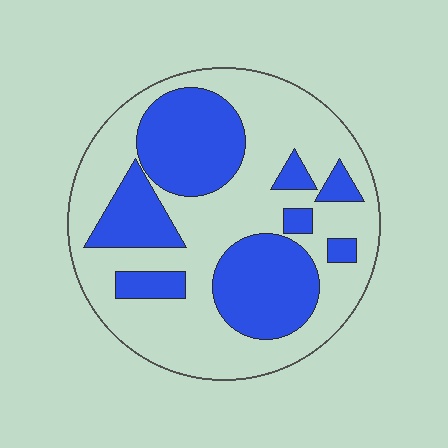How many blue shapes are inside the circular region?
8.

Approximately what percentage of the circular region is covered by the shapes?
Approximately 35%.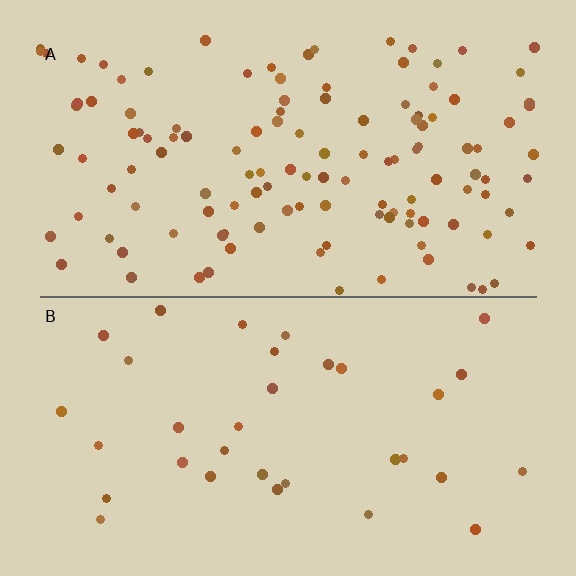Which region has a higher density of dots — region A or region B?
A (the top).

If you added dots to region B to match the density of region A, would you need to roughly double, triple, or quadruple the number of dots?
Approximately quadruple.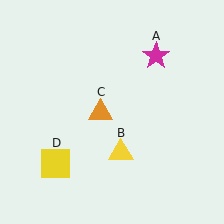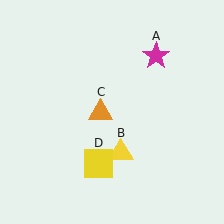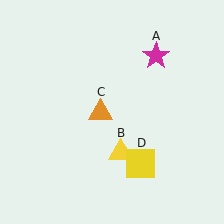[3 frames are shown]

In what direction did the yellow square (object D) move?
The yellow square (object D) moved right.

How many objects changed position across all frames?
1 object changed position: yellow square (object D).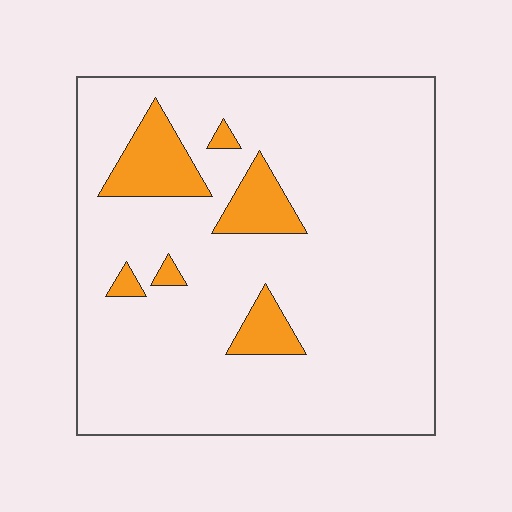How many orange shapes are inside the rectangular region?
6.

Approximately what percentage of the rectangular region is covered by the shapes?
Approximately 10%.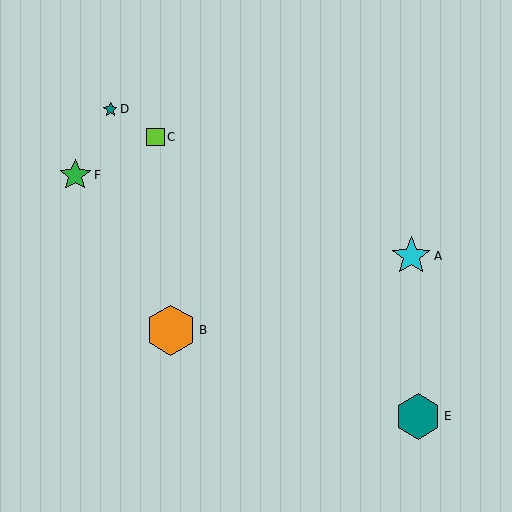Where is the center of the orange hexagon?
The center of the orange hexagon is at (171, 330).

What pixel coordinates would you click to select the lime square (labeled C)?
Click at (155, 137) to select the lime square C.